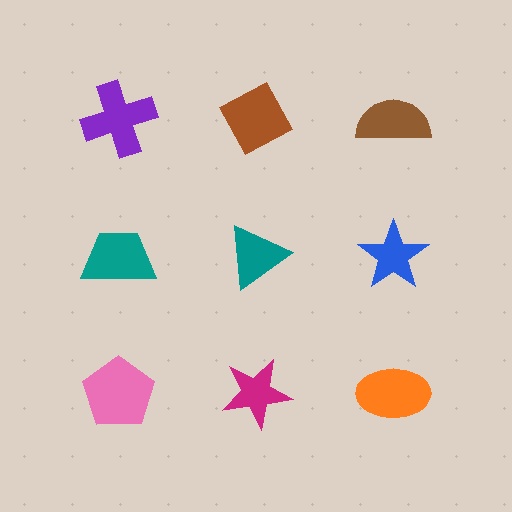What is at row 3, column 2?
A magenta star.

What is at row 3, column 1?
A pink pentagon.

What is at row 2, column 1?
A teal trapezoid.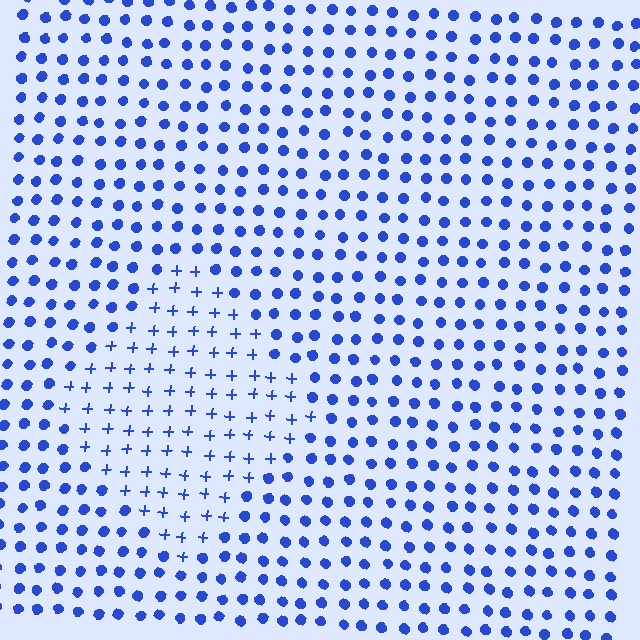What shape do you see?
I see a diamond.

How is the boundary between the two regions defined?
The boundary is defined by a change in element shape: plus signs inside vs. circles outside. All elements share the same color and spacing.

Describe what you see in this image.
The image is filled with small blue elements arranged in a uniform grid. A diamond-shaped region contains plus signs, while the surrounding area contains circles. The boundary is defined purely by the change in element shape.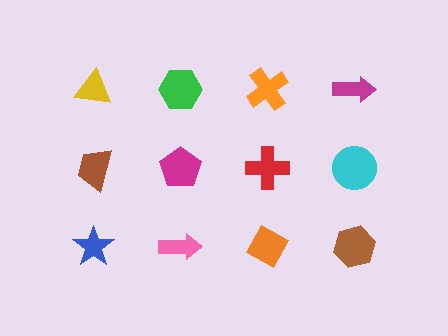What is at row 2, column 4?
A cyan circle.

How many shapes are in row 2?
4 shapes.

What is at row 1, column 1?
A yellow triangle.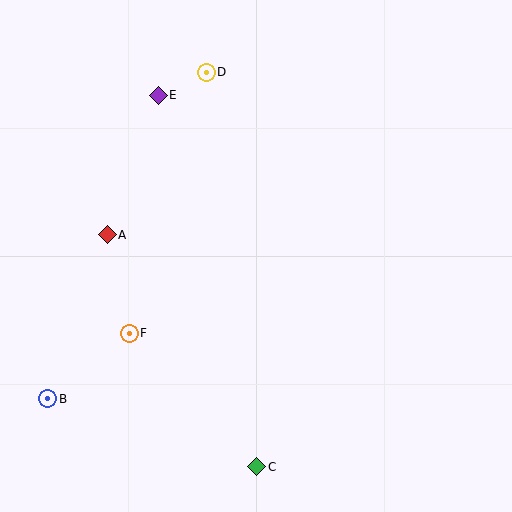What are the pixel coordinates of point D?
Point D is at (206, 72).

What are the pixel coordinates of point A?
Point A is at (107, 235).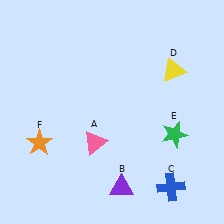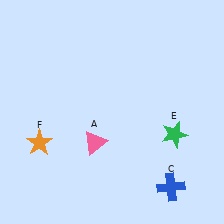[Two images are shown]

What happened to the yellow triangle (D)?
The yellow triangle (D) was removed in Image 2. It was in the top-right area of Image 1.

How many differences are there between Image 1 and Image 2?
There are 2 differences between the two images.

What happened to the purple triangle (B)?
The purple triangle (B) was removed in Image 2. It was in the bottom-right area of Image 1.